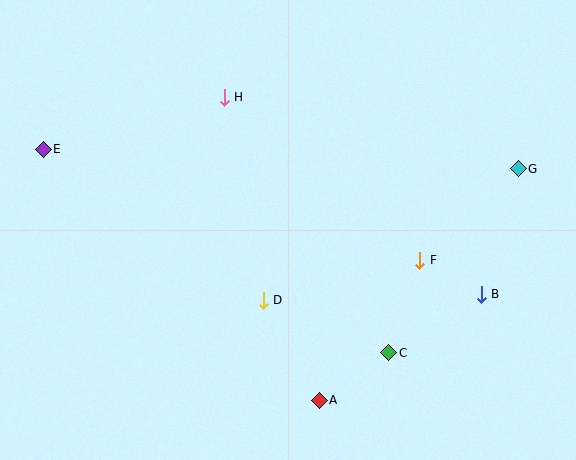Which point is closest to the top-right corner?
Point G is closest to the top-right corner.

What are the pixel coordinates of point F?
Point F is at (420, 260).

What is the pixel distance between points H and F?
The distance between H and F is 254 pixels.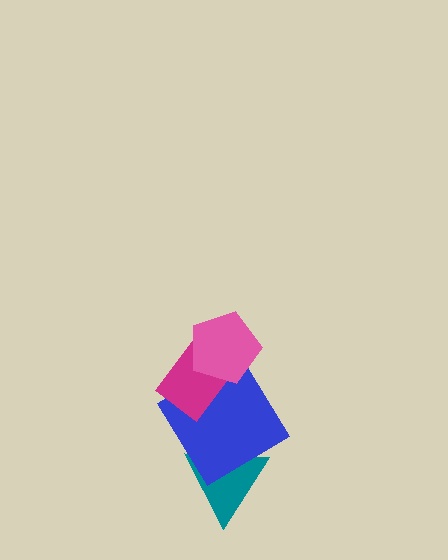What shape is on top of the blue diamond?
The magenta rectangle is on top of the blue diamond.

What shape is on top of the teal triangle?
The blue diamond is on top of the teal triangle.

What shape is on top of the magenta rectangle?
The pink pentagon is on top of the magenta rectangle.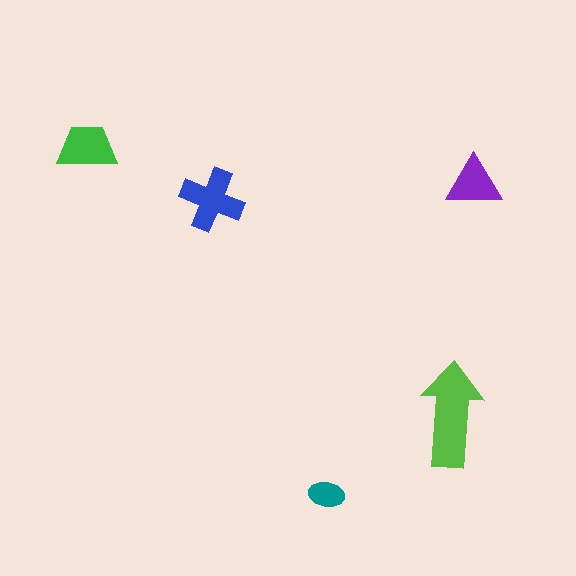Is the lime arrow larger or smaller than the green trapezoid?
Larger.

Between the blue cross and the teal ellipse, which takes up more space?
The blue cross.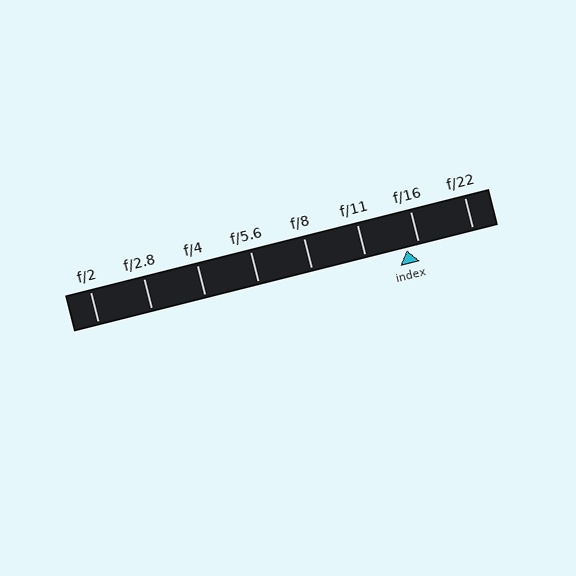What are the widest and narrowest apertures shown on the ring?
The widest aperture shown is f/2 and the narrowest is f/22.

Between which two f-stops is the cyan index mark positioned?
The index mark is between f/11 and f/16.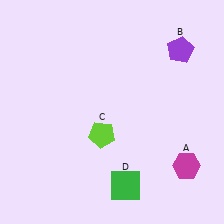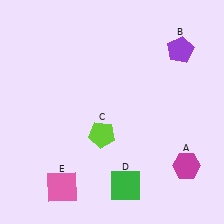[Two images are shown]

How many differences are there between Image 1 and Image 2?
There is 1 difference between the two images.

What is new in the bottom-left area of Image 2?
A pink square (E) was added in the bottom-left area of Image 2.